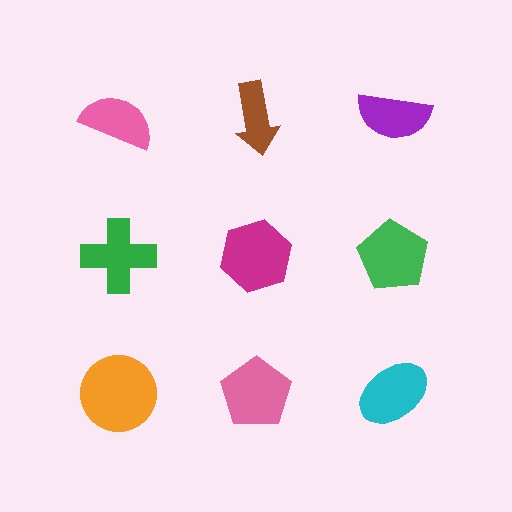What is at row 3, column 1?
An orange circle.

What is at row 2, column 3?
A green pentagon.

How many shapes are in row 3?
3 shapes.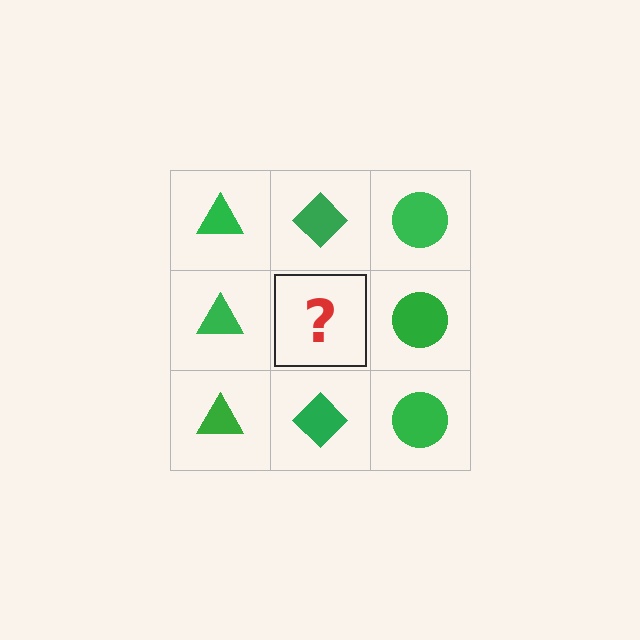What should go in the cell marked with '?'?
The missing cell should contain a green diamond.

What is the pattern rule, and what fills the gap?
The rule is that each column has a consistent shape. The gap should be filled with a green diamond.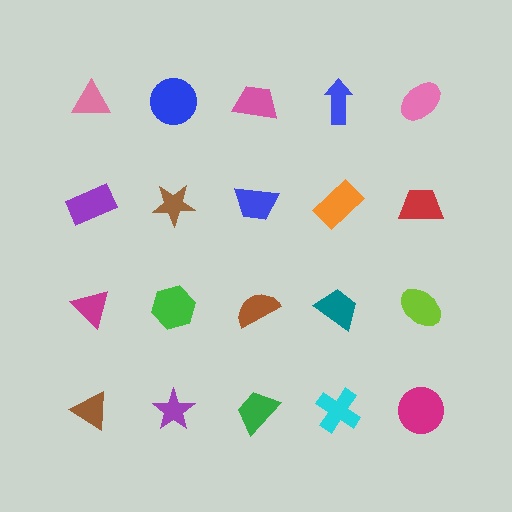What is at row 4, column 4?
A cyan cross.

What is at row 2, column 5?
A red trapezoid.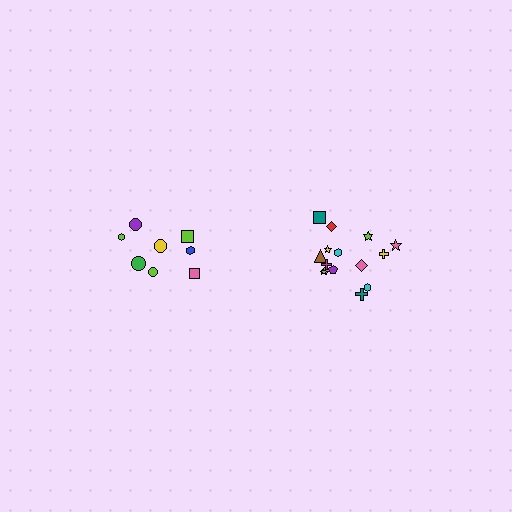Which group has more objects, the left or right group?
The right group.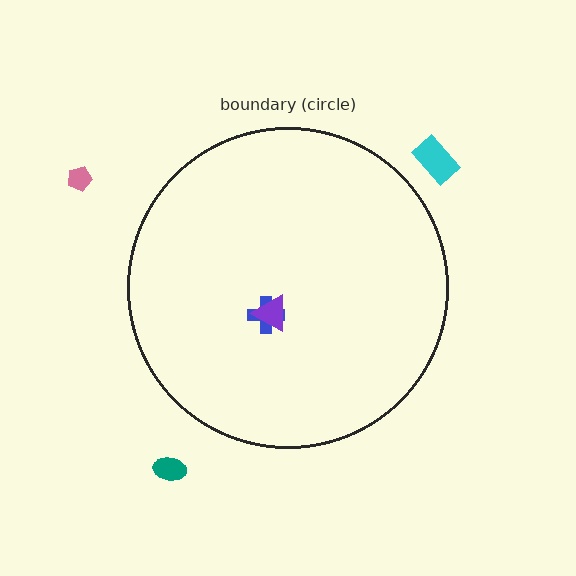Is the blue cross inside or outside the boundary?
Inside.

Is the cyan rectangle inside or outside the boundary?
Outside.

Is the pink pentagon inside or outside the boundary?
Outside.